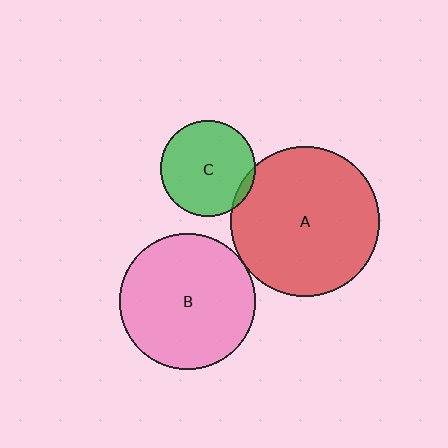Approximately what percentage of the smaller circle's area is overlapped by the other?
Approximately 5%.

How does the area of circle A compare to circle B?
Approximately 1.2 times.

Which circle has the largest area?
Circle A (red).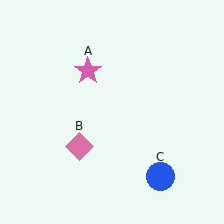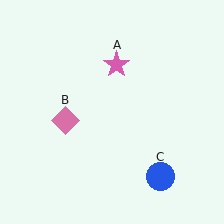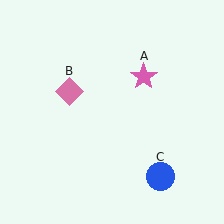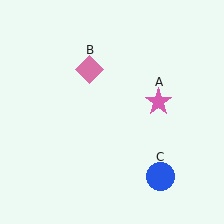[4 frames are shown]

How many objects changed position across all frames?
2 objects changed position: pink star (object A), pink diamond (object B).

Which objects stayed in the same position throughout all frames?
Blue circle (object C) remained stationary.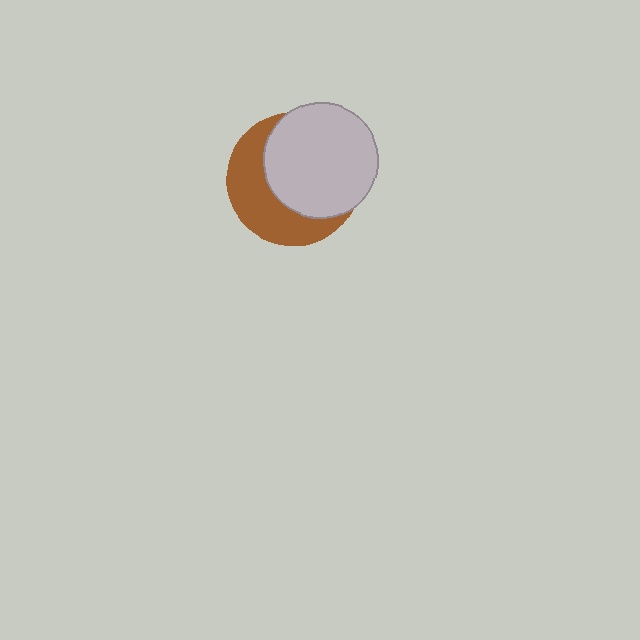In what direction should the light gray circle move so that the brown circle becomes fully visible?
The light gray circle should move toward the upper-right. That is the shortest direction to clear the overlap and leave the brown circle fully visible.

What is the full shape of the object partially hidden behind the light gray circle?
The partially hidden object is a brown circle.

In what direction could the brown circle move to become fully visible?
The brown circle could move toward the lower-left. That would shift it out from behind the light gray circle entirely.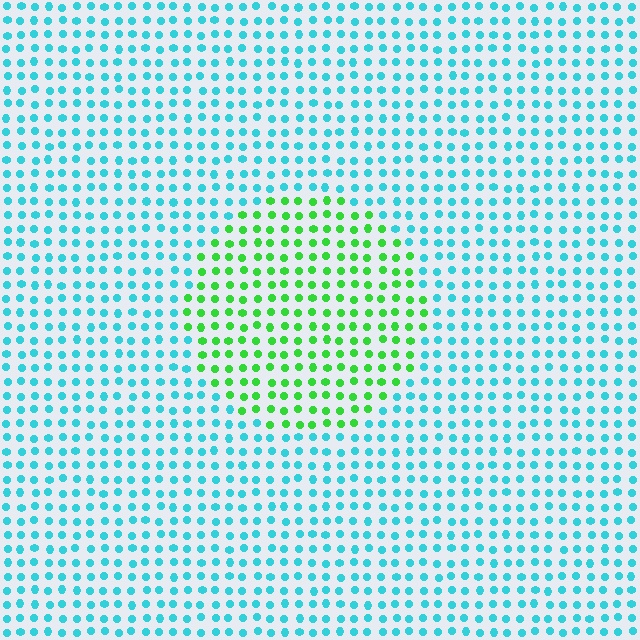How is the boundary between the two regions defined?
The boundary is defined purely by a slight shift in hue (about 62 degrees). Spacing, size, and orientation are identical on both sides.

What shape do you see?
I see a circle.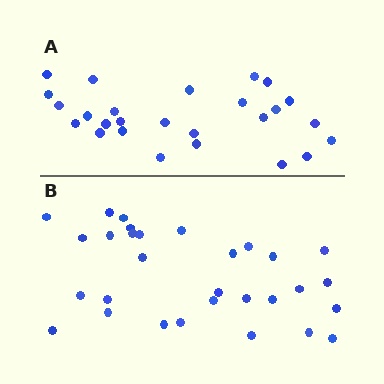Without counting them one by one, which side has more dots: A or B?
Region B (the bottom region) has more dots.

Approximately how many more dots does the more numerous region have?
Region B has about 4 more dots than region A.